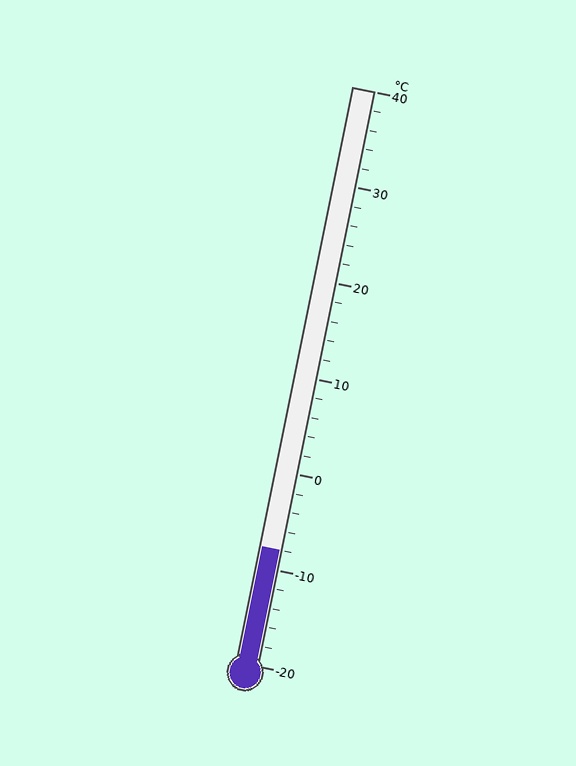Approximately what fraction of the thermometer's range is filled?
The thermometer is filled to approximately 20% of its range.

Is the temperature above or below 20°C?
The temperature is below 20°C.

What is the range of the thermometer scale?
The thermometer scale ranges from -20°C to 40°C.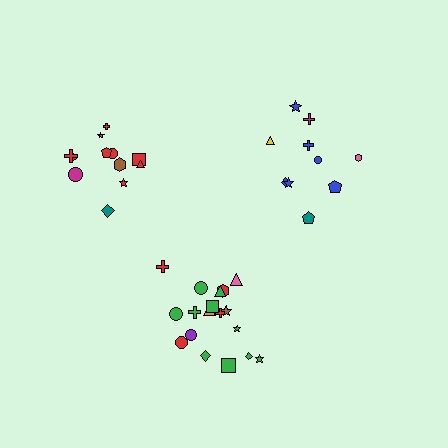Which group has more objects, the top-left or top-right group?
The top-left group.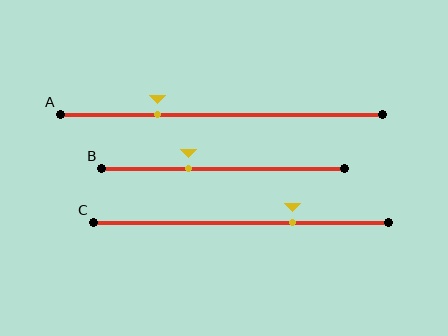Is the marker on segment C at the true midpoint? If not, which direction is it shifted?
No, the marker on segment C is shifted to the right by about 18% of the segment length.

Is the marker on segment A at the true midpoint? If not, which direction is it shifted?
No, the marker on segment A is shifted to the left by about 20% of the segment length.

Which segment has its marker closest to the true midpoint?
Segment B has its marker closest to the true midpoint.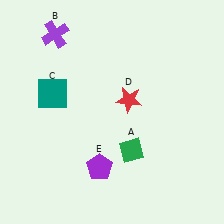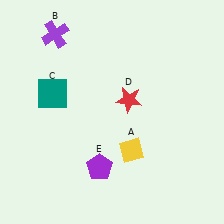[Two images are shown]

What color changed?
The diamond (A) changed from green in Image 1 to yellow in Image 2.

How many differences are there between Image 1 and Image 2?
There is 1 difference between the two images.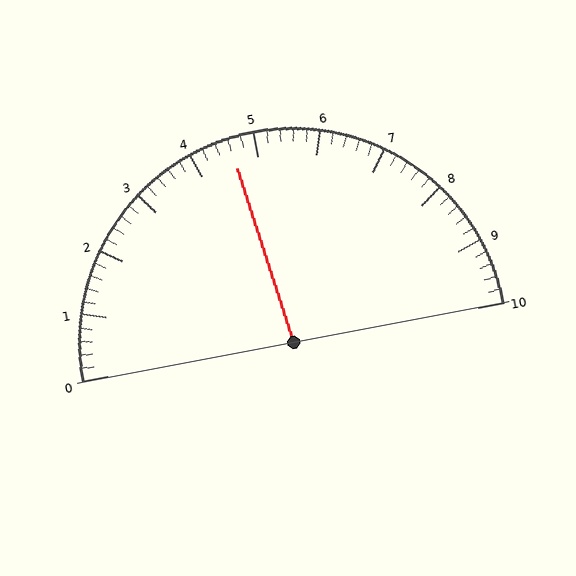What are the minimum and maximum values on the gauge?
The gauge ranges from 0 to 10.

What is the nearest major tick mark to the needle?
The nearest major tick mark is 5.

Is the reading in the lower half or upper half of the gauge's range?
The reading is in the lower half of the range (0 to 10).